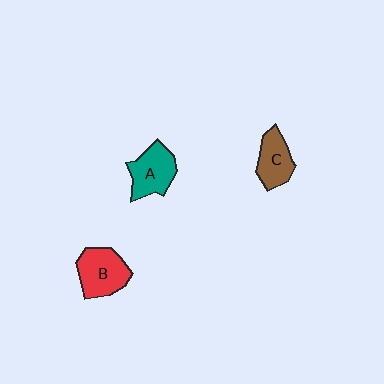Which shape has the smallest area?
Shape C (brown).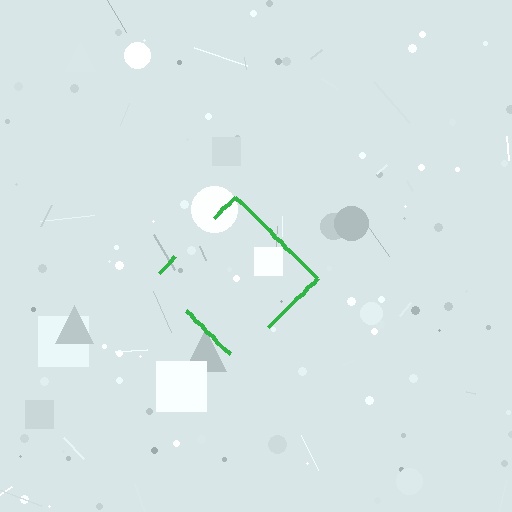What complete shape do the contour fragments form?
The contour fragments form a diamond.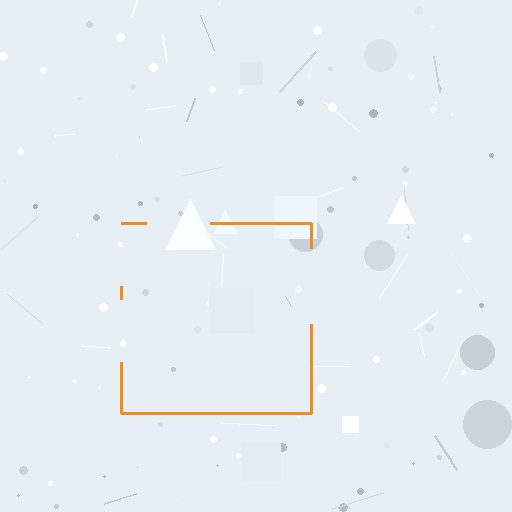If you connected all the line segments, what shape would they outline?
They would outline a square.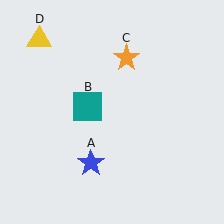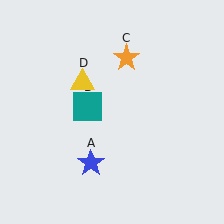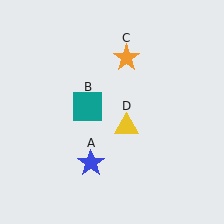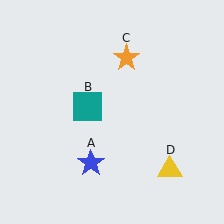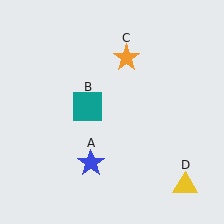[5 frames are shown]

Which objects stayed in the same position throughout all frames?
Blue star (object A) and teal square (object B) and orange star (object C) remained stationary.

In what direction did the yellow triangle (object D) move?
The yellow triangle (object D) moved down and to the right.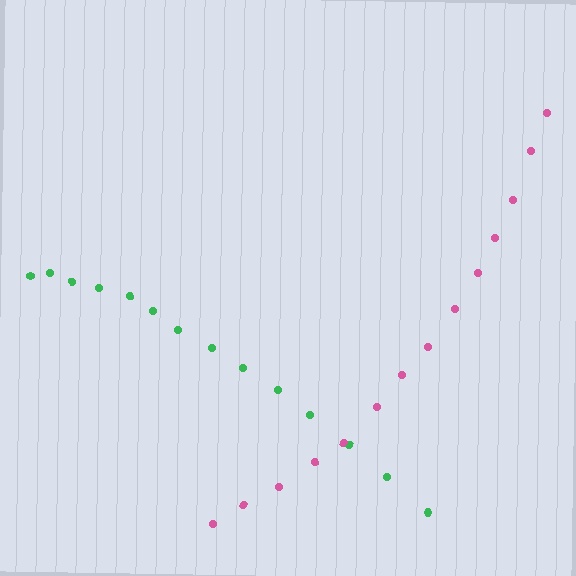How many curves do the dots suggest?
There are 2 distinct paths.